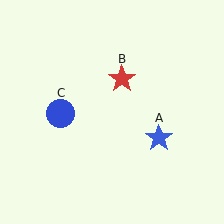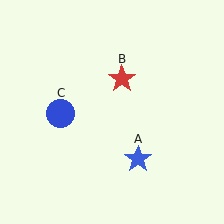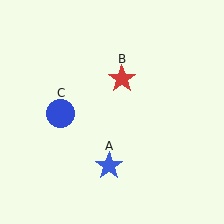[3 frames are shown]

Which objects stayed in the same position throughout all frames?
Red star (object B) and blue circle (object C) remained stationary.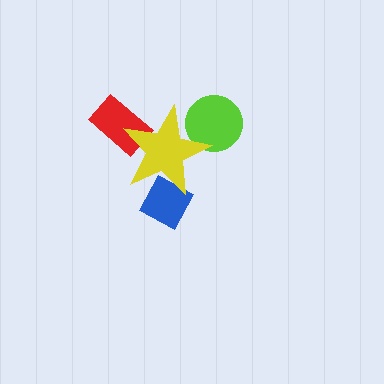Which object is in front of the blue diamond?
The yellow star is in front of the blue diamond.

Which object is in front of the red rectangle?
The yellow star is in front of the red rectangle.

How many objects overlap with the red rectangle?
1 object overlaps with the red rectangle.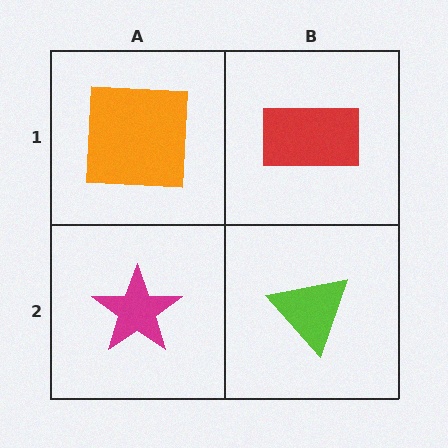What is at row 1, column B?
A red rectangle.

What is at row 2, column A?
A magenta star.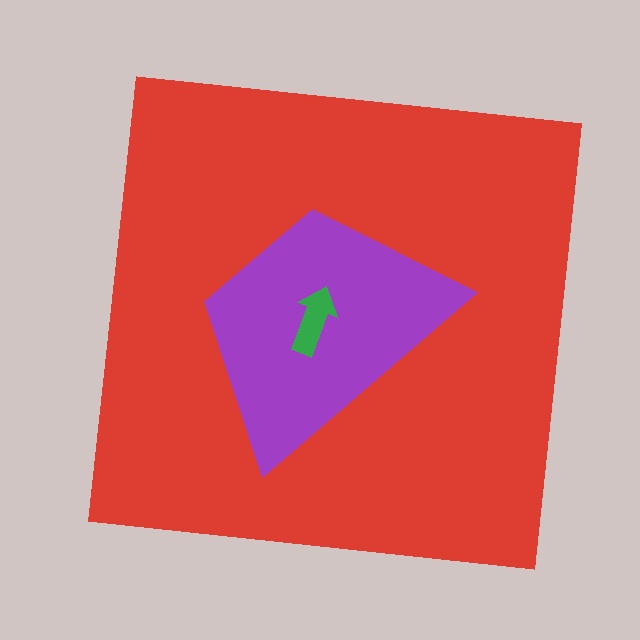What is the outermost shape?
The red square.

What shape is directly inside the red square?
The purple trapezoid.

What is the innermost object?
The green arrow.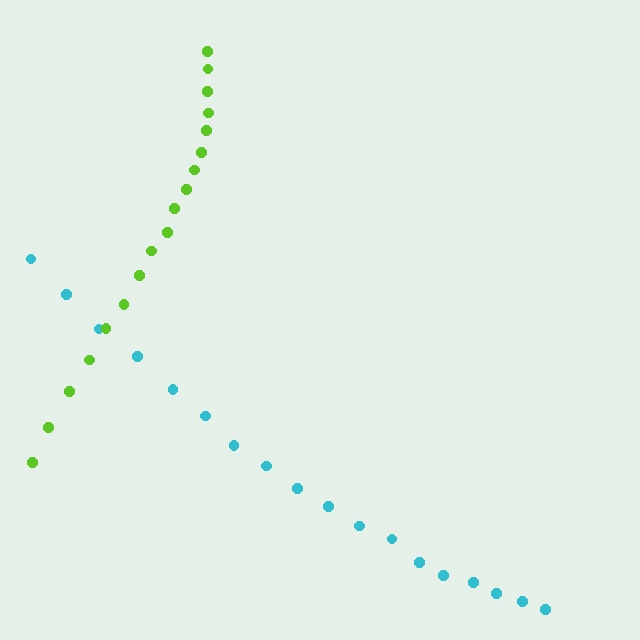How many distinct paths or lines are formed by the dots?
There are 2 distinct paths.